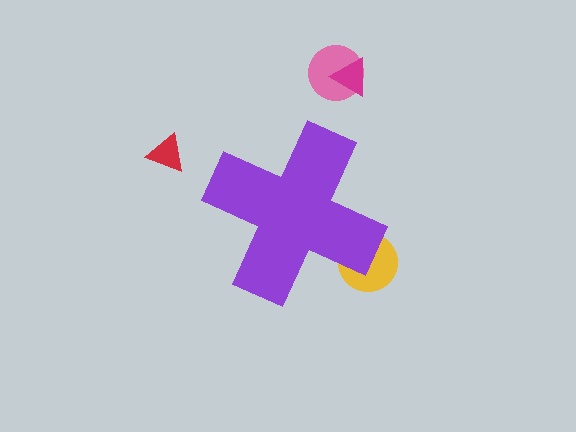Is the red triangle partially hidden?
No, the red triangle is fully visible.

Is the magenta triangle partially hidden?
No, the magenta triangle is fully visible.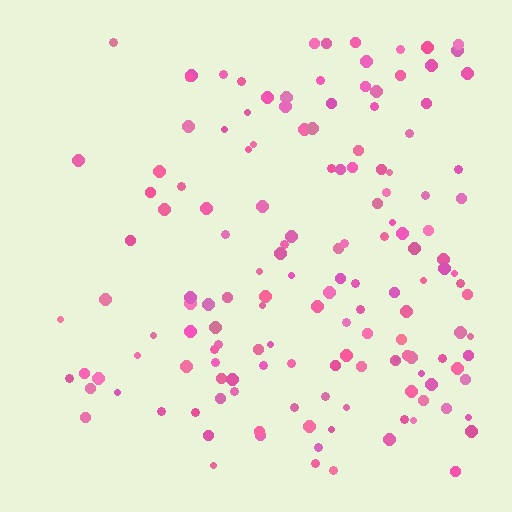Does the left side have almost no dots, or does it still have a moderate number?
Still a moderate number, just noticeably fewer than the right.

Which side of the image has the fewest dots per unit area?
The left.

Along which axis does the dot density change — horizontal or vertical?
Horizontal.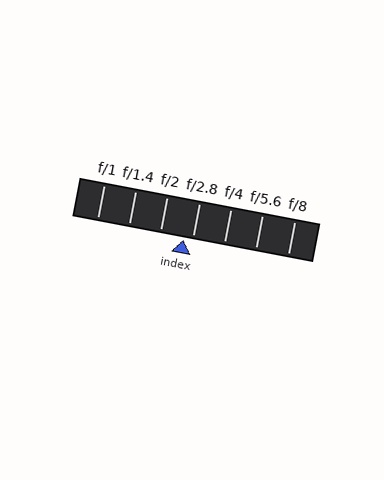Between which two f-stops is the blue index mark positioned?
The index mark is between f/2 and f/2.8.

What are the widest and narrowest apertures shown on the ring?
The widest aperture shown is f/1 and the narrowest is f/8.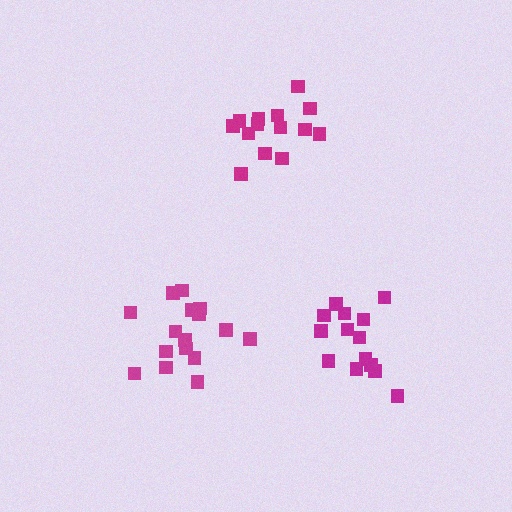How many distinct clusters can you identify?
There are 3 distinct clusters.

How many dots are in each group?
Group 1: 14 dots, Group 2: 16 dots, Group 3: 14 dots (44 total).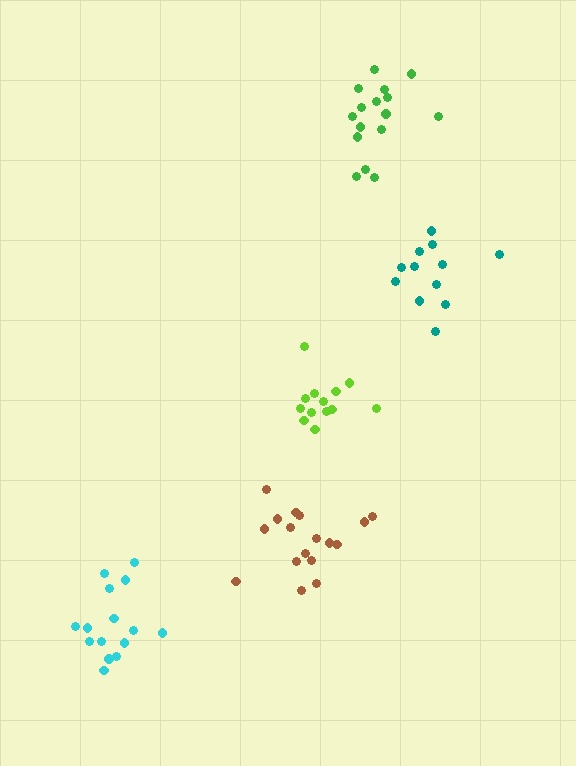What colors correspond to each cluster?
The clusters are colored: cyan, teal, green, brown, lime.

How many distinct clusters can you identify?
There are 5 distinct clusters.